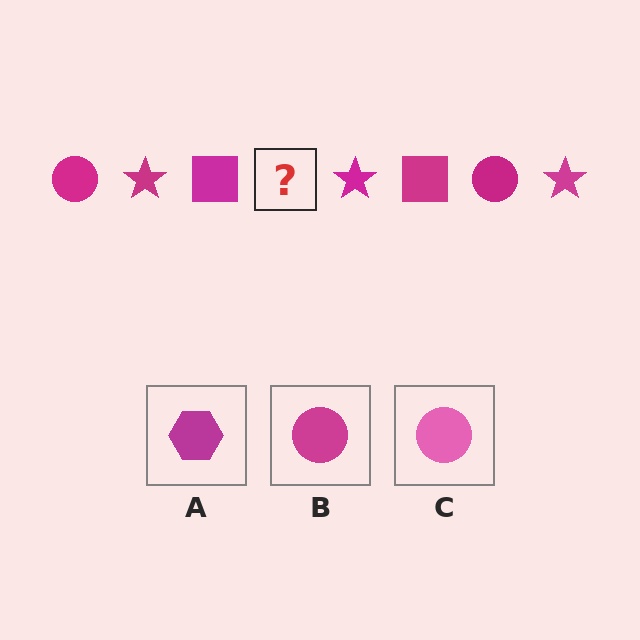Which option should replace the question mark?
Option B.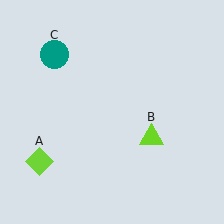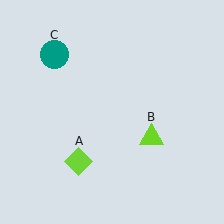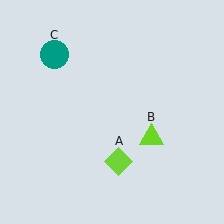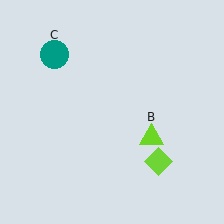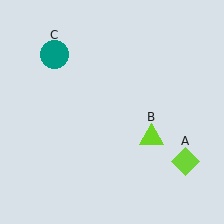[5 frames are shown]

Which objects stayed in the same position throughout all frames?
Lime triangle (object B) and teal circle (object C) remained stationary.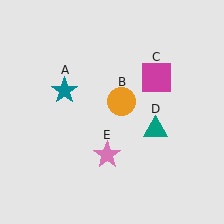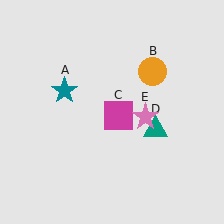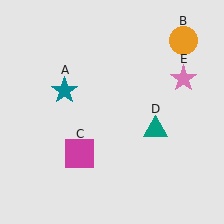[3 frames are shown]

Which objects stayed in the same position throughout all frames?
Teal star (object A) and teal triangle (object D) remained stationary.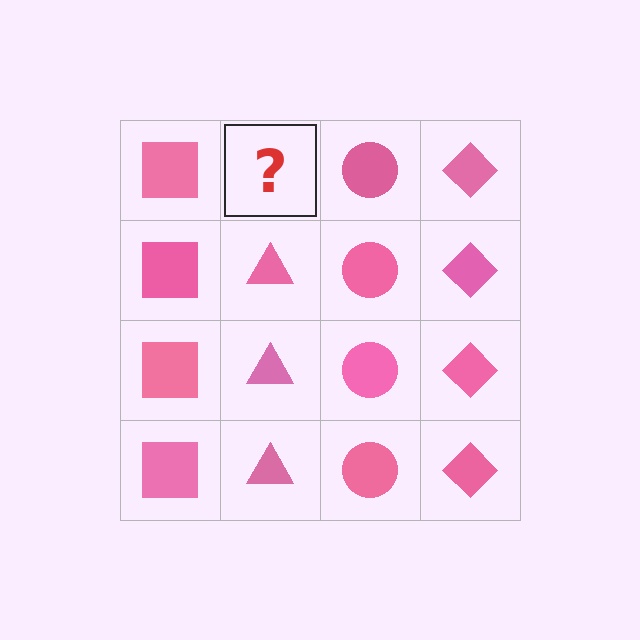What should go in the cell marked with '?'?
The missing cell should contain a pink triangle.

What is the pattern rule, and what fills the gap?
The rule is that each column has a consistent shape. The gap should be filled with a pink triangle.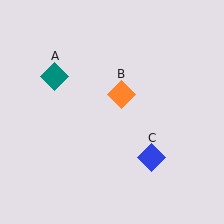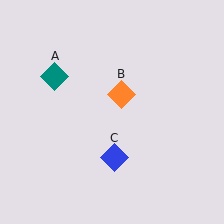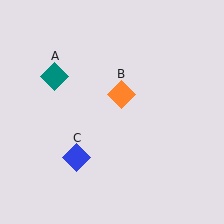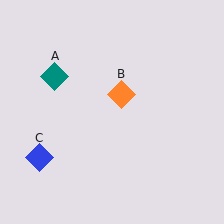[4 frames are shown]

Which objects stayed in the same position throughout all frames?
Teal diamond (object A) and orange diamond (object B) remained stationary.